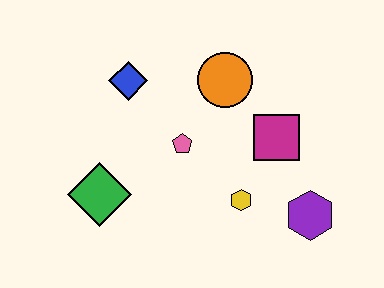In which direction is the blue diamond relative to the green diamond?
The blue diamond is above the green diamond.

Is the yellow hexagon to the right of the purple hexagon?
No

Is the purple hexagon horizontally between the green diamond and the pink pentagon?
No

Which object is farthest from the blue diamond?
The purple hexagon is farthest from the blue diamond.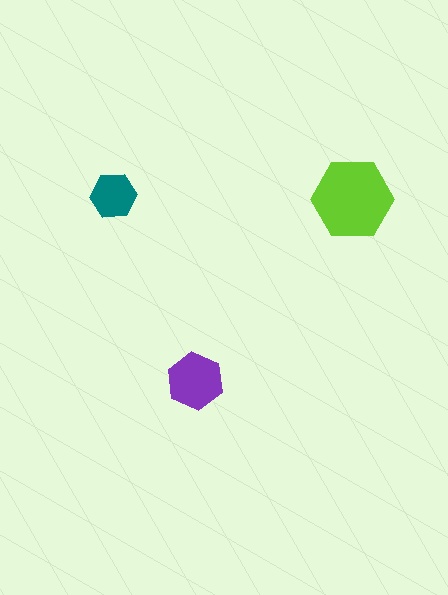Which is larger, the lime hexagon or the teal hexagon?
The lime one.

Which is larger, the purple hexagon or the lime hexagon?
The lime one.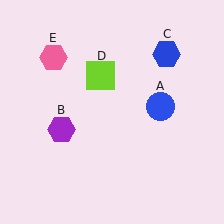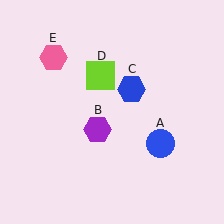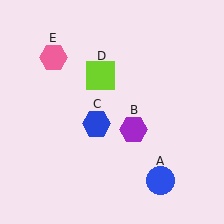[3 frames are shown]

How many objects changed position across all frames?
3 objects changed position: blue circle (object A), purple hexagon (object B), blue hexagon (object C).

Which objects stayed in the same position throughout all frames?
Lime square (object D) and pink hexagon (object E) remained stationary.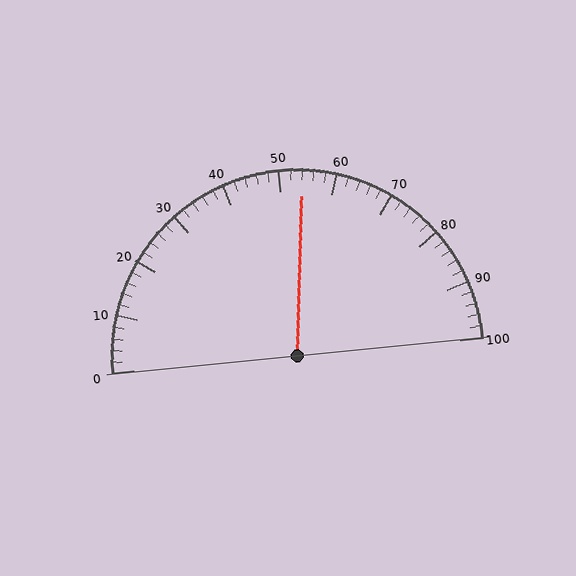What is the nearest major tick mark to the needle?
The nearest major tick mark is 50.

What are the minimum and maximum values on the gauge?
The gauge ranges from 0 to 100.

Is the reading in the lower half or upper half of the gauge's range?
The reading is in the upper half of the range (0 to 100).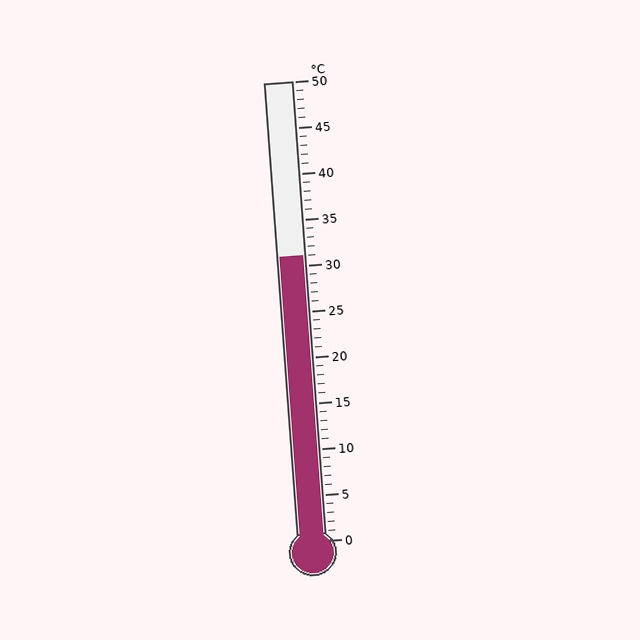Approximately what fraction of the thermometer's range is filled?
The thermometer is filled to approximately 60% of its range.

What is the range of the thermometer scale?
The thermometer scale ranges from 0°C to 50°C.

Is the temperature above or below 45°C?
The temperature is below 45°C.